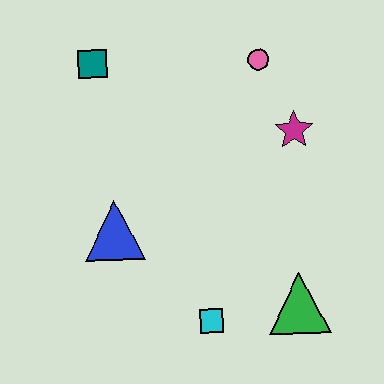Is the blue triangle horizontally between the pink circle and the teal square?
Yes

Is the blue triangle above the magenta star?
No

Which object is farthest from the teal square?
The green triangle is farthest from the teal square.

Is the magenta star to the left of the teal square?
No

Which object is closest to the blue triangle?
The cyan square is closest to the blue triangle.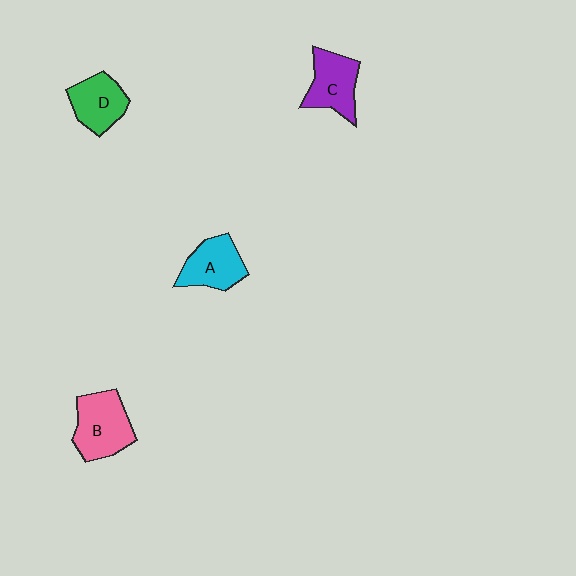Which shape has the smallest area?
Shape D (green).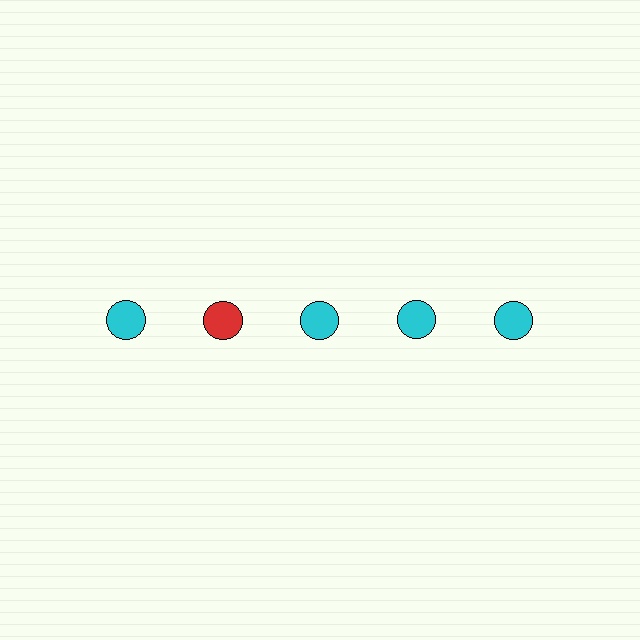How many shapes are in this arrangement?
There are 5 shapes arranged in a grid pattern.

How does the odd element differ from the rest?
It has a different color: red instead of cyan.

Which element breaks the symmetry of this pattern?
The red circle in the top row, second from left column breaks the symmetry. All other shapes are cyan circles.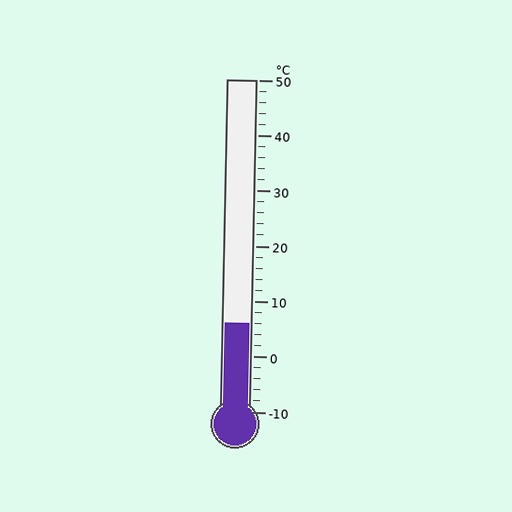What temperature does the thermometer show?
The thermometer shows approximately 6°C.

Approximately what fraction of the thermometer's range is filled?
The thermometer is filled to approximately 25% of its range.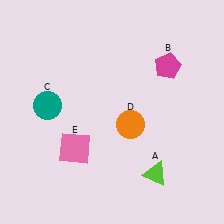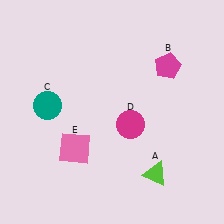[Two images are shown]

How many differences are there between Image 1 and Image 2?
There is 1 difference between the two images.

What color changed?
The circle (D) changed from orange in Image 1 to magenta in Image 2.